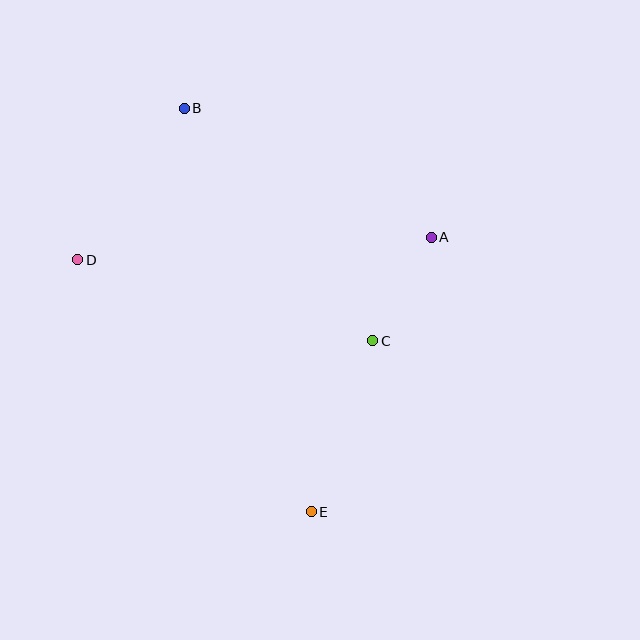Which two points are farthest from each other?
Points B and E are farthest from each other.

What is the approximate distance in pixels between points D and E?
The distance between D and E is approximately 343 pixels.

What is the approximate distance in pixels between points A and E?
The distance between A and E is approximately 299 pixels.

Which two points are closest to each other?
Points A and C are closest to each other.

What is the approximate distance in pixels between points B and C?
The distance between B and C is approximately 300 pixels.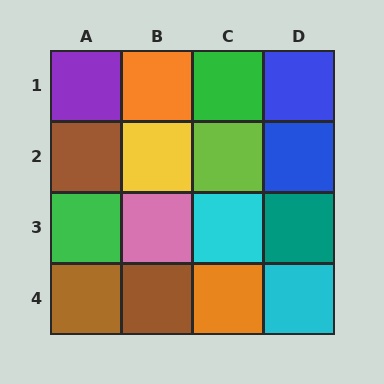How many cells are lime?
1 cell is lime.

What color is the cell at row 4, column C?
Orange.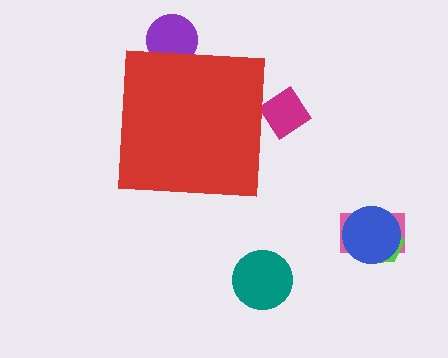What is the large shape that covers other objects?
A red square.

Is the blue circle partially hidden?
No, the blue circle is fully visible.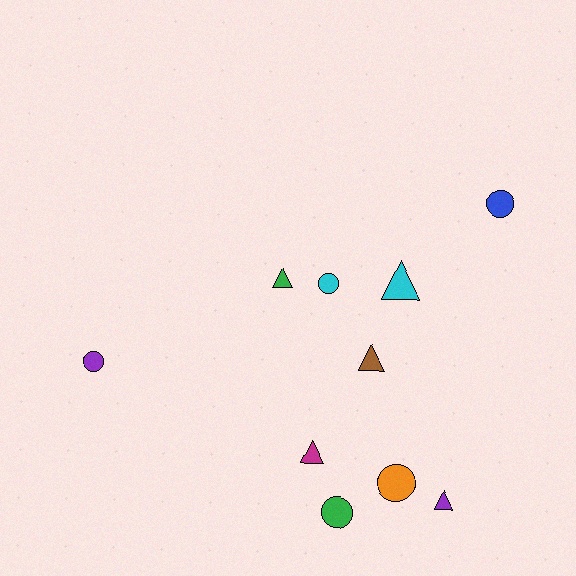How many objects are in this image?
There are 10 objects.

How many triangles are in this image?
There are 5 triangles.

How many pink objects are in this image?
There are no pink objects.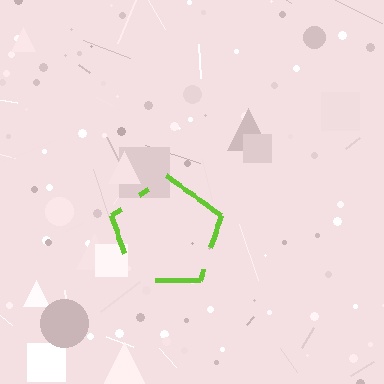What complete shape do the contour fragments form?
The contour fragments form a pentagon.